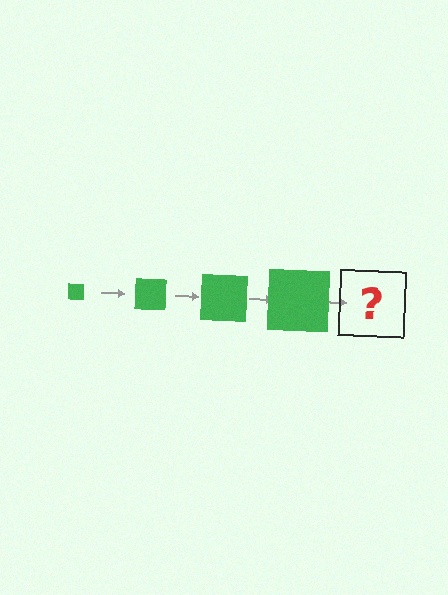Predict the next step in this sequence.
The next step is a green square, larger than the previous one.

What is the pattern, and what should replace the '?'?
The pattern is that the square gets progressively larger each step. The '?' should be a green square, larger than the previous one.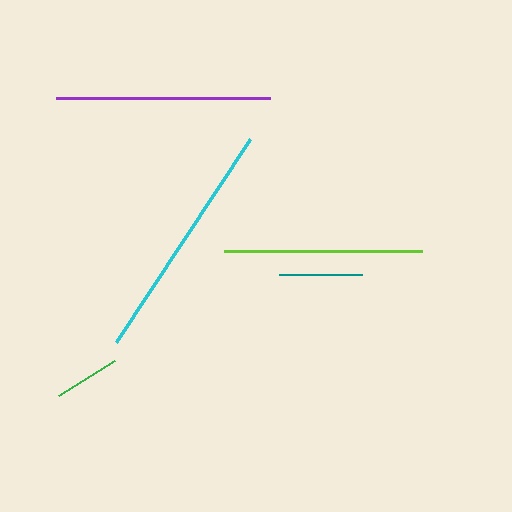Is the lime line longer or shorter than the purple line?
The purple line is longer than the lime line.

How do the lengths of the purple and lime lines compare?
The purple and lime lines are approximately the same length.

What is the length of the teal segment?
The teal segment is approximately 83 pixels long.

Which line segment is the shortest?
The green line is the shortest at approximately 66 pixels.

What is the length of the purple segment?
The purple segment is approximately 214 pixels long.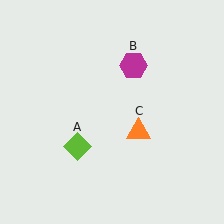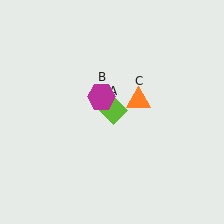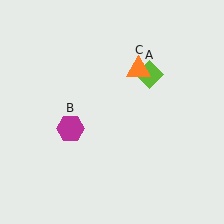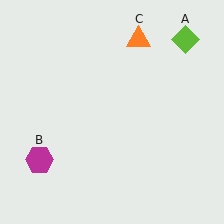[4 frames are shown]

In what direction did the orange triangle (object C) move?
The orange triangle (object C) moved up.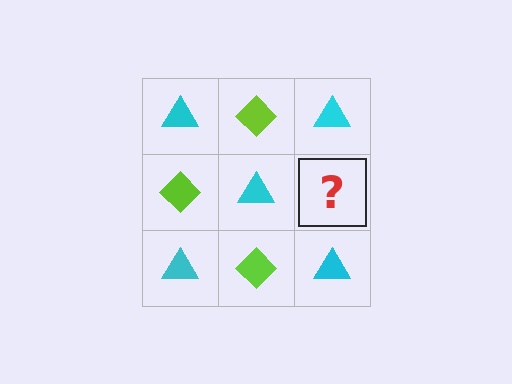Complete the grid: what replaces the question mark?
The question mark should be replaced with a lime diamond.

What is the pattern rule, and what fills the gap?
The rule is that it alternates cyan triangle and lime diamond in a checkerboard pattern. The gap should be filled with a lime diamond.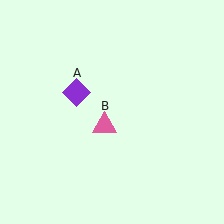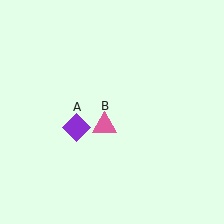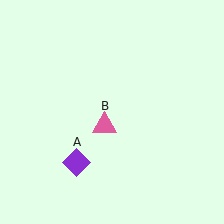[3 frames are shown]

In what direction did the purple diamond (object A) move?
The purple diamond (object A) moved down.